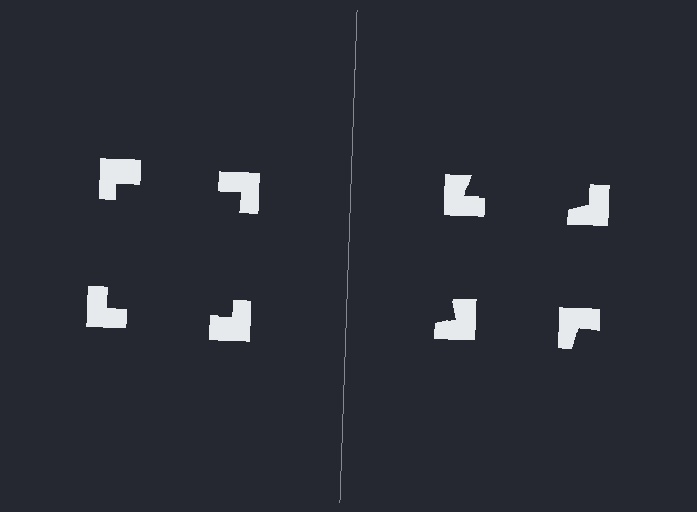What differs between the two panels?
The notched squares are positioned identically on both sides; only the wedge orientations differ. On the left they align to a square; on the right they are misaligned.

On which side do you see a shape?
An illusory square appears on the left side. On the right side the wedge cuts are rotated, so no coherent shape forms.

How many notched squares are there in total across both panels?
8 — 4 on each side.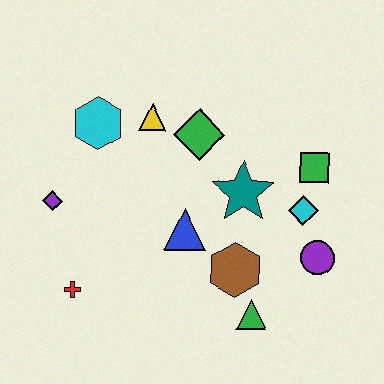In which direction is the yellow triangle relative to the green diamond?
The yellow triangle is to the left of the green diamond.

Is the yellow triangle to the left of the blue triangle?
Yes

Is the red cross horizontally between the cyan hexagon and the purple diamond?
Yes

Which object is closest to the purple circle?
The cyan diamond is closest to the purple circle.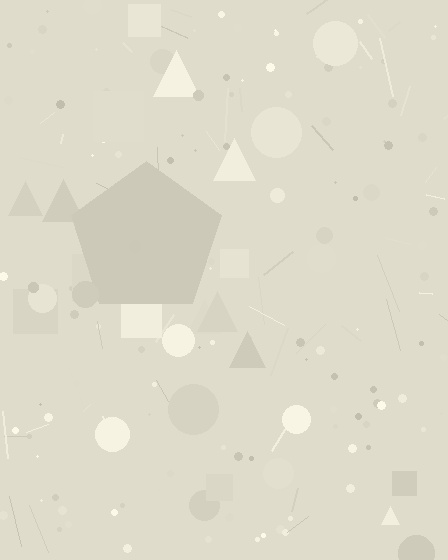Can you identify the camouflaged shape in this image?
The camouflaged shape is a pentagon.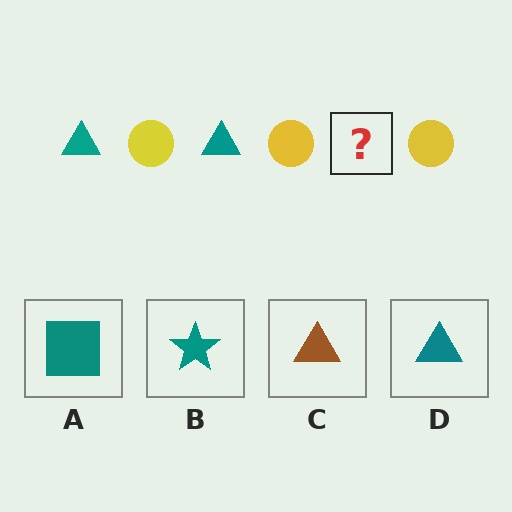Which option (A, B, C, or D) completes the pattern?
D.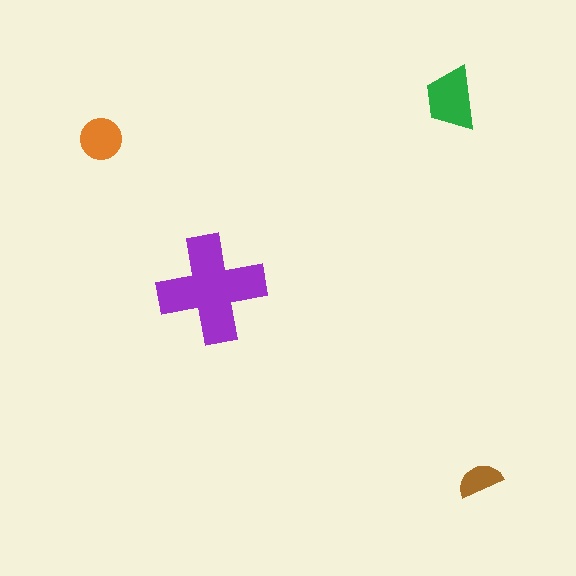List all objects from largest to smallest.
The purple cross, the green trapezoid, the orange circle, the brown semicircle.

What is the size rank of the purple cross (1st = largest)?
1st.